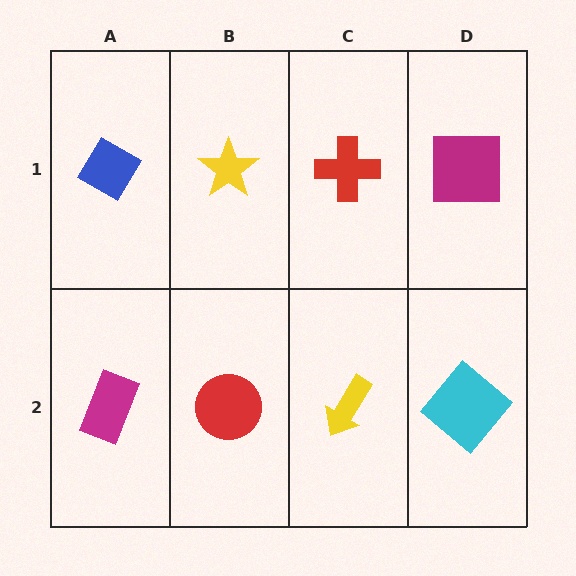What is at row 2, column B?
A red circle.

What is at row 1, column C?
A red cross.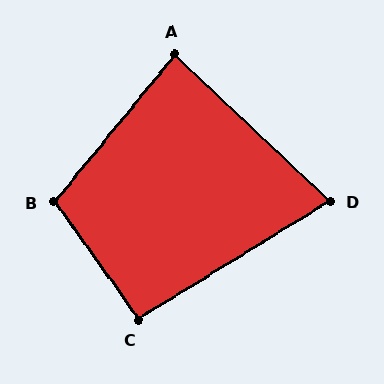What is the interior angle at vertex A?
Approximately 86 degrees (approximately right).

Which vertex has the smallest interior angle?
D, at approximately 75 degrees.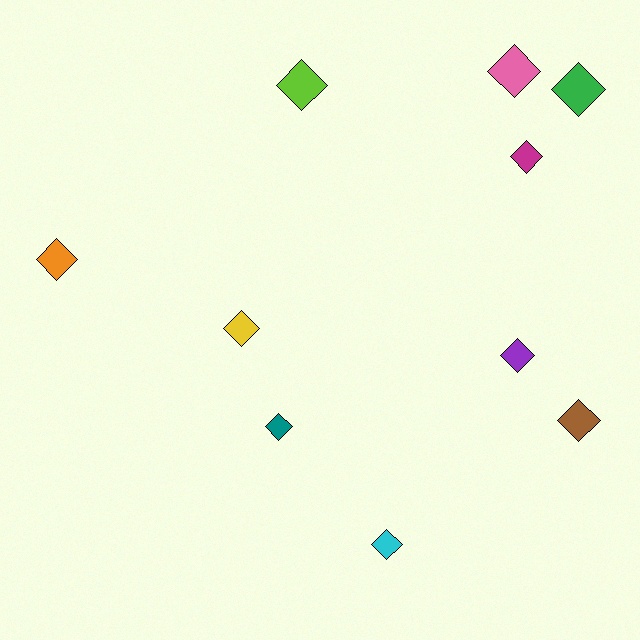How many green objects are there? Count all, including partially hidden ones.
There is 1 green object.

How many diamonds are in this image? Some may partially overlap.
There are 10 diamonds.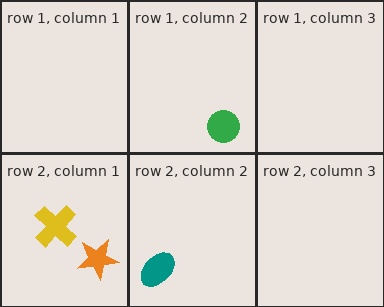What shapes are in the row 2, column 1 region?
The yellow cross, the orange star.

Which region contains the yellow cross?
The row 2, column 1 region.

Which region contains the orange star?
The row 2, column 1 region.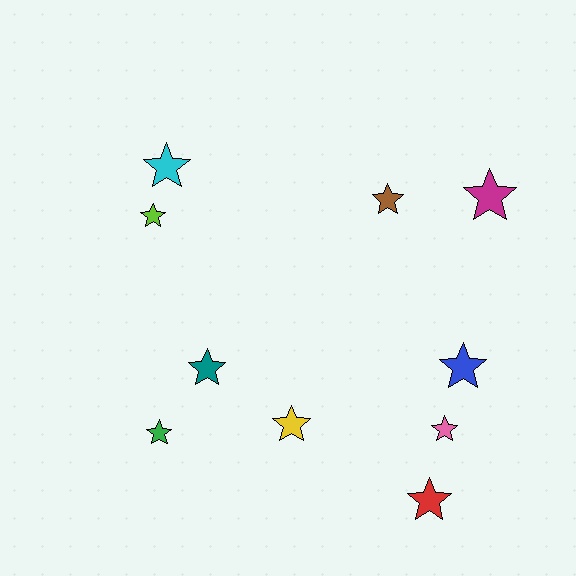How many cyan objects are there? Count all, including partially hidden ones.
There is 1 cyan object.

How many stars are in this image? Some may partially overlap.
There are 10 stars.